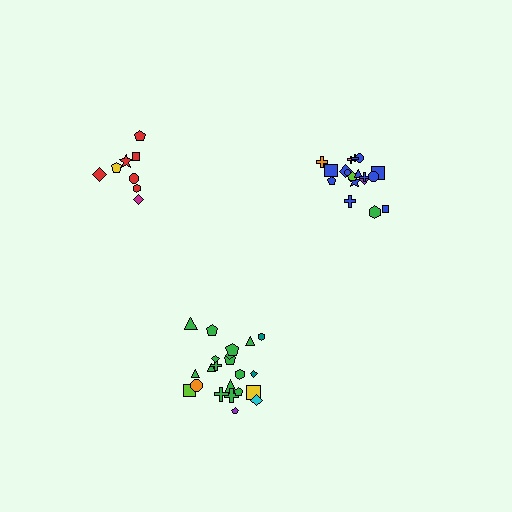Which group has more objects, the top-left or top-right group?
The top-right group.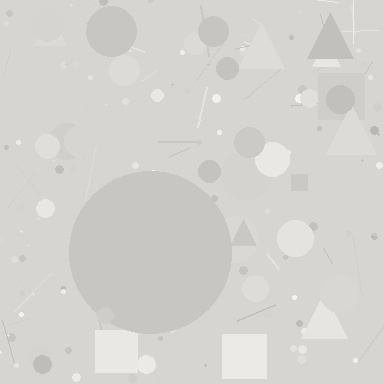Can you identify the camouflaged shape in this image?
The camouflaged shape is a circle.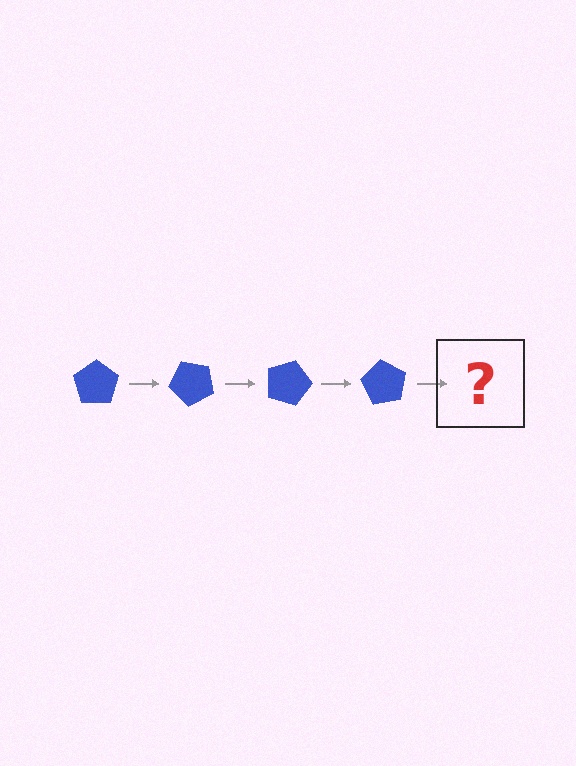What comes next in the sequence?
The next element should be a blue pentagon rotated 180 degrees.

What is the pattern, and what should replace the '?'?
The pattern is that the pentagon rotates 45 degrees each step. The '?' should be a blue pentagon rotated 180 degrees.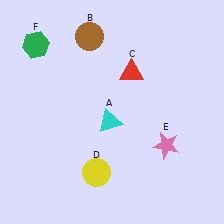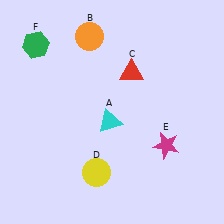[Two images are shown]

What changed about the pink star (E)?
In Image 1, E is pink. In Image 2, it changed to magenta.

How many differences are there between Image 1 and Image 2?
There are 2 differences between the two images.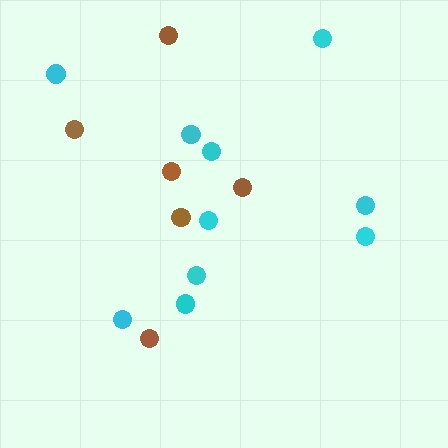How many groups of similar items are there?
There are 2 groups: one group of cyan circles (10) and one group of brown circles (6).